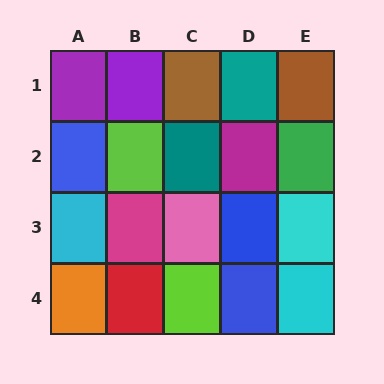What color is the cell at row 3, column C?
Pink.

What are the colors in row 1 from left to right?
Purple, purple, brown, teal, brown.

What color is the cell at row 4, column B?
Red.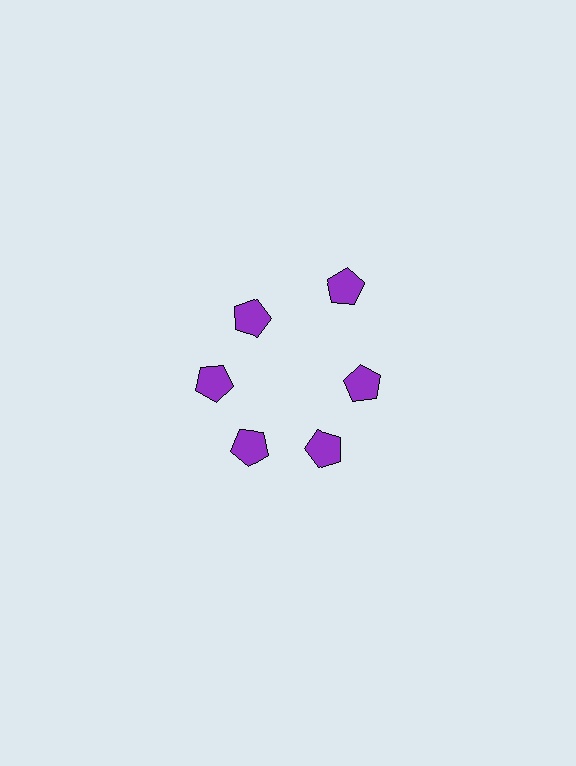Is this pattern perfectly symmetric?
No. The 6 purple pentagons are arranged in a ring, but one element near the 1 o'clock position is pushed outward from the center, breaking the 6-fold rotational symmetry.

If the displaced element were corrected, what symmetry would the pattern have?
It would have 6-fold rotational symmetry — the pattern would map onto itself every 60 degrees.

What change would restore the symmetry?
The symmetry would be restored by moving it inward, back onto the ring so that all 6 pentagons sit at equal angles and equal distance from the center.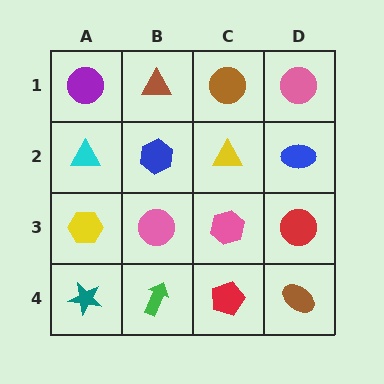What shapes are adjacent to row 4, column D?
A red circle (row 3, column D), a red pentagon (row 4, column C).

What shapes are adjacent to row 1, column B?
A blue hexagon (row 2, column B), a purple circle (row 1, column A), a brown circle (row 1, column C).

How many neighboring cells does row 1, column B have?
3.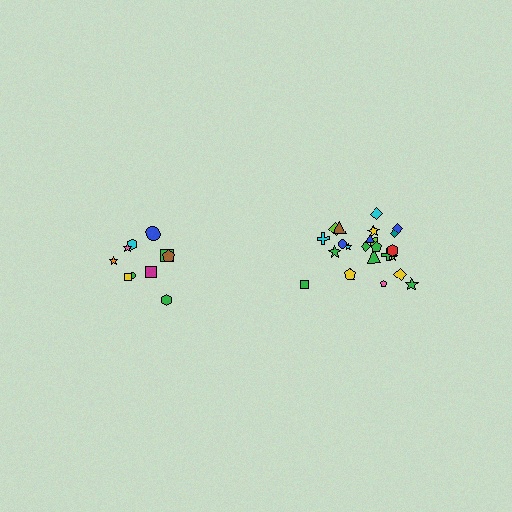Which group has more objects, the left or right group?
The right group.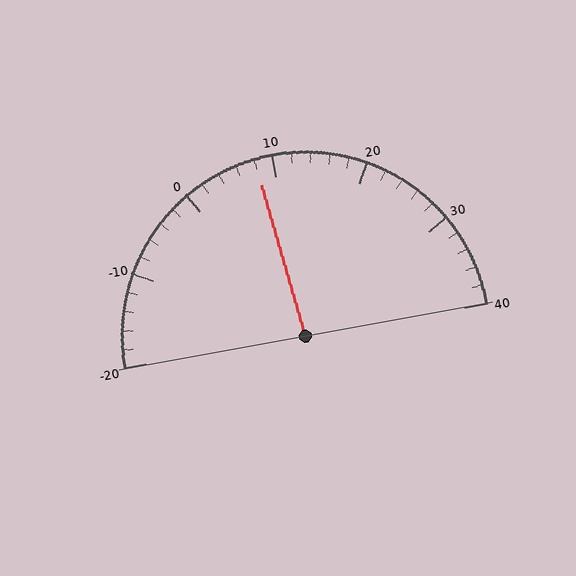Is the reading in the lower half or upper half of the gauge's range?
The reading is in the lower half of the range (-20 to 40).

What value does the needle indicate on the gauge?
The needle indicates approximately 8.